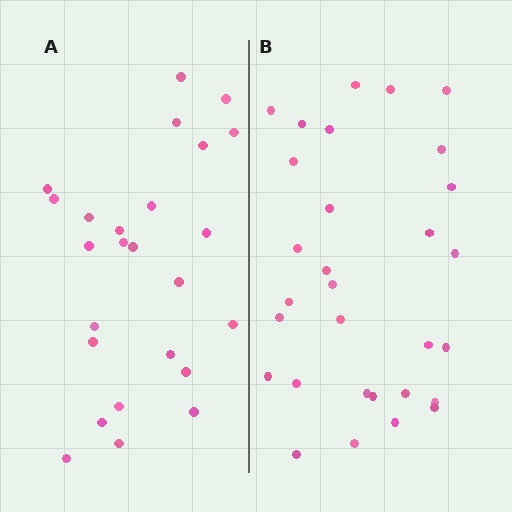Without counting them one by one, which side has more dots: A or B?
Region B (the right region) has more dots.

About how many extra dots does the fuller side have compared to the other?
Region B has about 5 more dots than region A.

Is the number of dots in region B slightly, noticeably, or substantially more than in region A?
Region B has only slightly more — the two regions are fairly close. The ratio is roughly 1.2 to 1.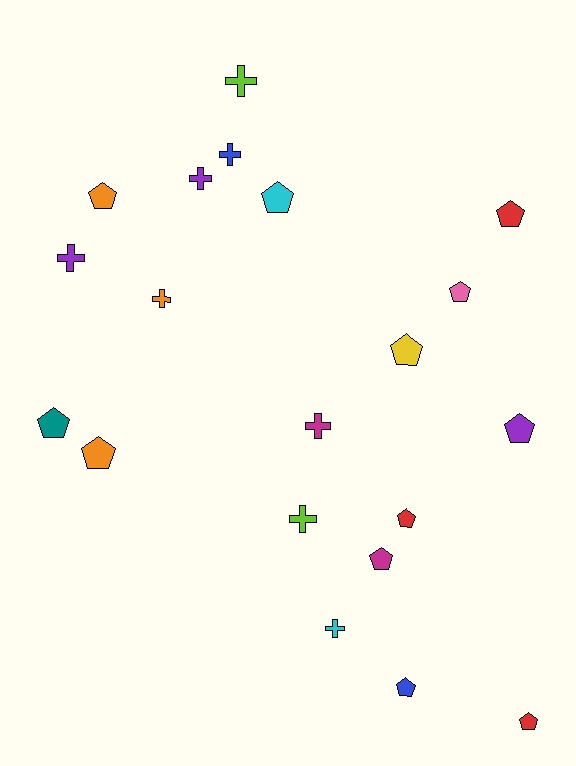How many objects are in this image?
There are 20 objects.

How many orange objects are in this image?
There are 3 orange objects.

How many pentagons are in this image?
There are 12 pentagons.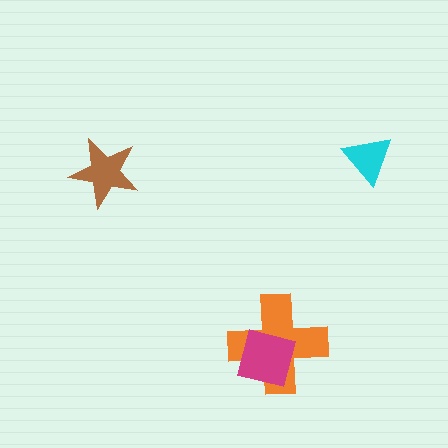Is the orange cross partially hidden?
Yes, it is partially covered by another shape.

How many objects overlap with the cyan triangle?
0 objects overlap with the cyan triangle.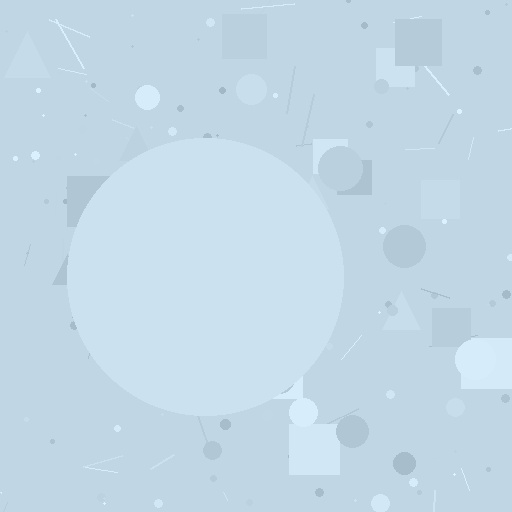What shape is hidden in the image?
A circle is hidden in the image.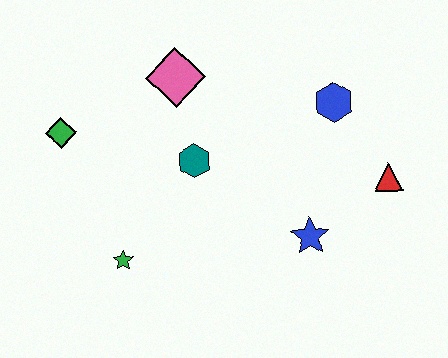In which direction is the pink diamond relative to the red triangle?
The pink diamond is to the left of the red triangle.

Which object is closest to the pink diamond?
The teal hexagon is closest to the pink diamond.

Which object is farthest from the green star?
The red triangle is farthest from the green star.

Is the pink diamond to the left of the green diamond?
No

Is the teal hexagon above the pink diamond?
No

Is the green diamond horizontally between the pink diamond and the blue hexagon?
No